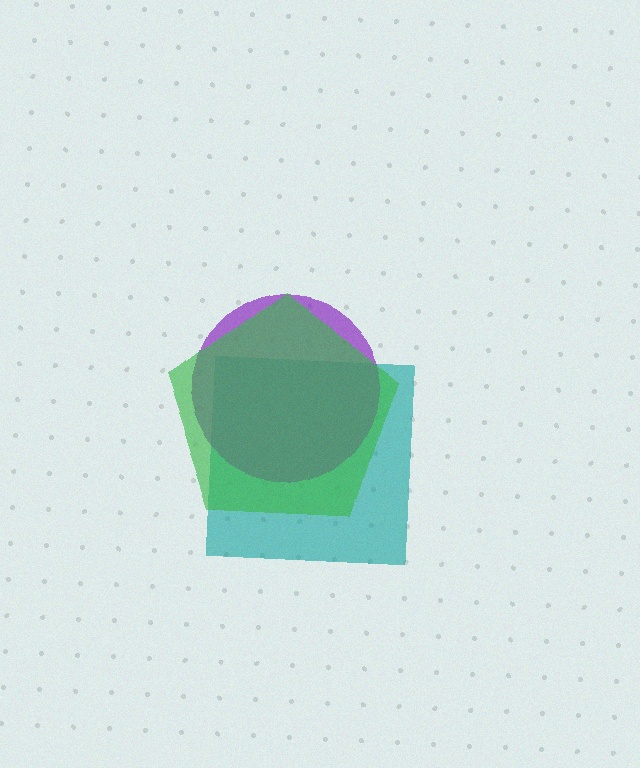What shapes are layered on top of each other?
The layered shapes are: a teal square, a purple circle, a green pentagon.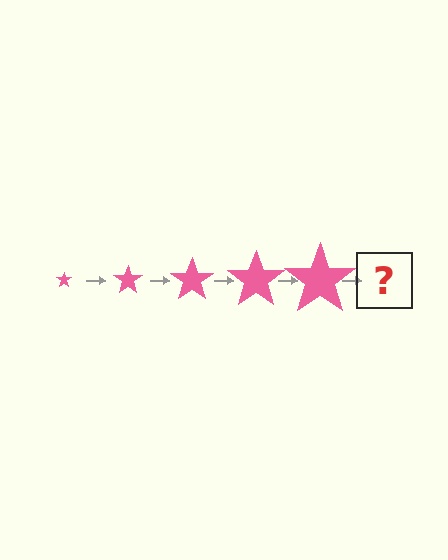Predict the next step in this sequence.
The next step is a pink star, larger than the previous one.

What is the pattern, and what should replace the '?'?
The pattern is that the star gets progressively larger each step. The '?' should be a pink star, larger than the previous one.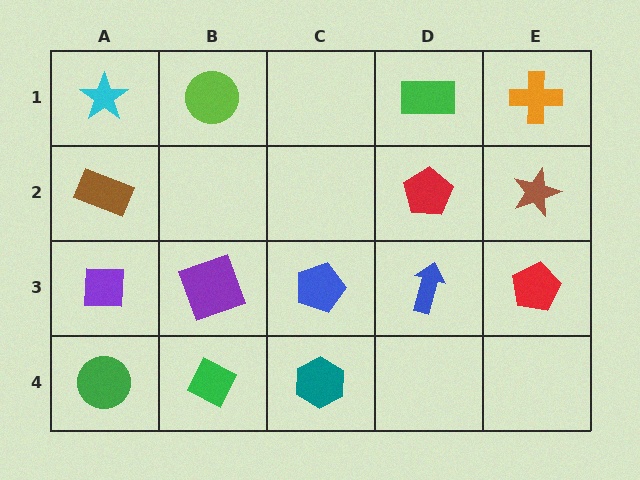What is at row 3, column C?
A blue pentagon.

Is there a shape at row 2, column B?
No, that cell is empty.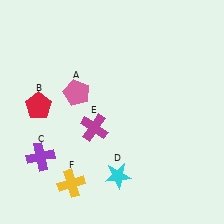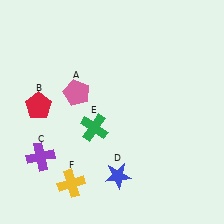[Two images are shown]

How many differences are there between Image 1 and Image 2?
There are 2 differences between the two images.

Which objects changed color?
D changed from cyan to blue. E changed from magenta to green.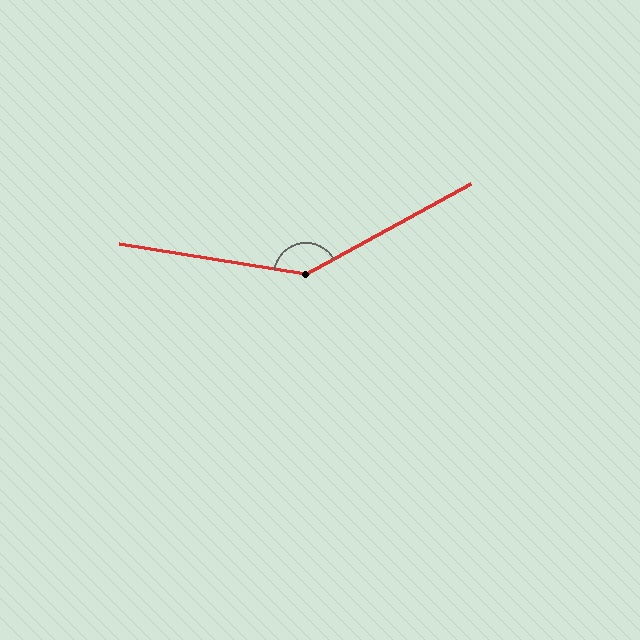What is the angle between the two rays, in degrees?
Approximately 142 degrees.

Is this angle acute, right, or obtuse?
It is obtuse.